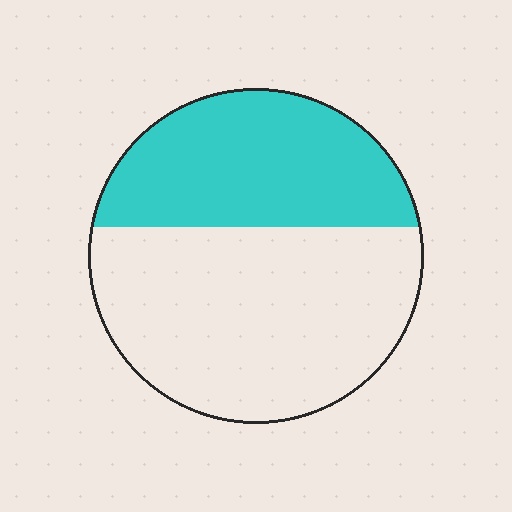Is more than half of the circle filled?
No.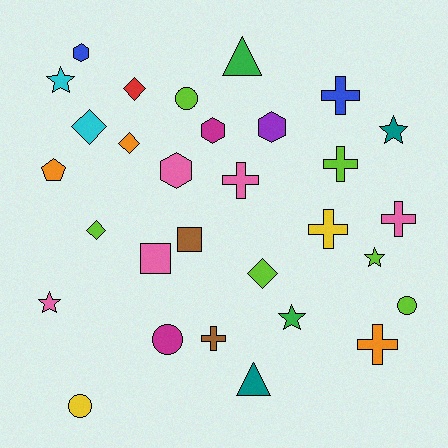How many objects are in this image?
There are 30 objects.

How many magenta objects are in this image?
There are 2 magenta objects.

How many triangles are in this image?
There are 2 triangles.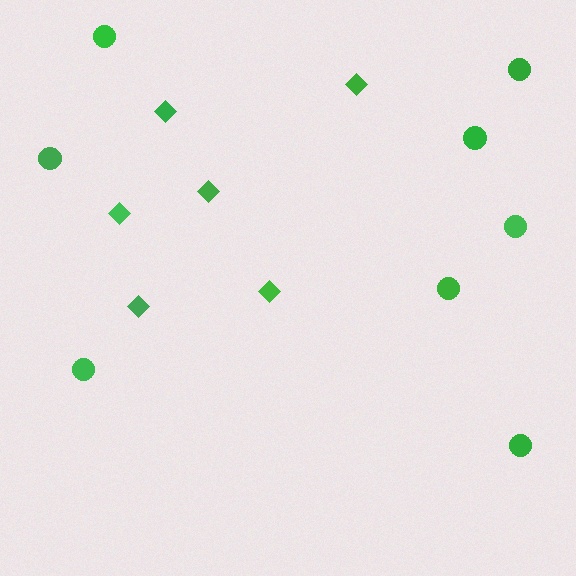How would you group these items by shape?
There are 2 groups: one group of diamonds (6) and one group of circles (8).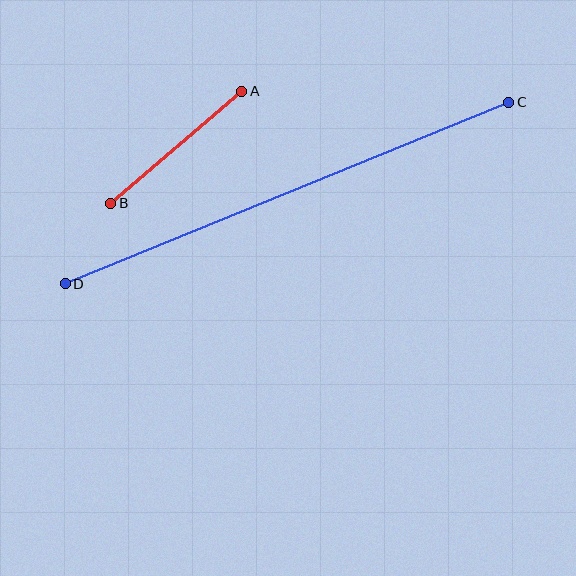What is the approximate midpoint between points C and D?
The midpoint is at approximately (287, 193) pixels.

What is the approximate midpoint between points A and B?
The midpoint is at approximately (176, 147) pixels.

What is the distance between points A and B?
The distance is approximately 173 pixels.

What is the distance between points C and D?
The distance is approximately 479 pixels.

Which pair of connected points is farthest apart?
Points C and D are farthest apart.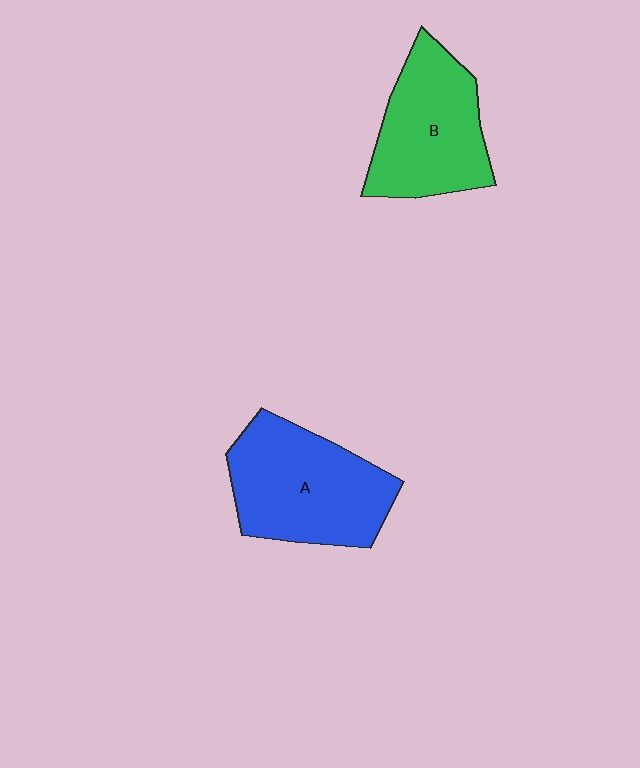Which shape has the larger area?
Shape A (blue).